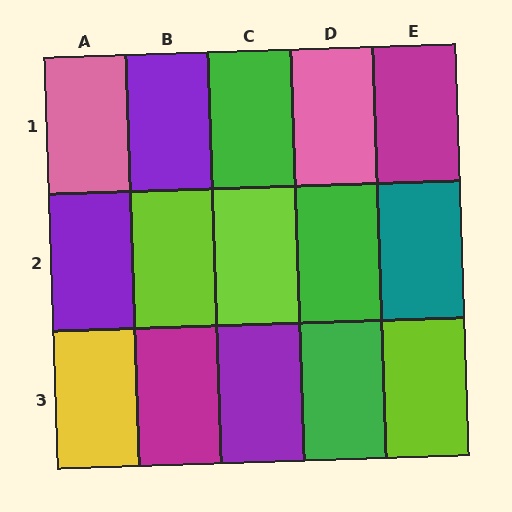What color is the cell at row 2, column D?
Green.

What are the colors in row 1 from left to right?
Pink, purple, green, pink, magenta.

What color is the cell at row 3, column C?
Purple.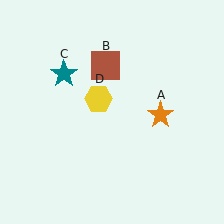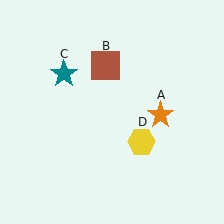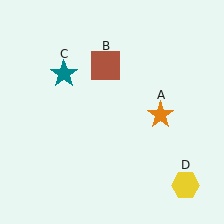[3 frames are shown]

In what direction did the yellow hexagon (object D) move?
The yellow hexagon (object D) moved down and to the right.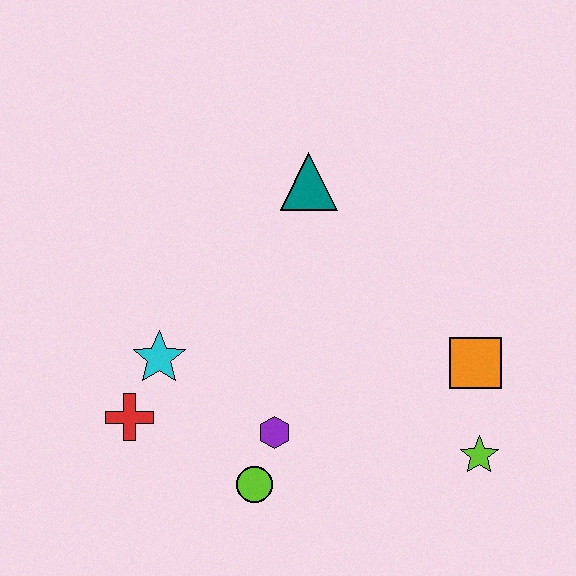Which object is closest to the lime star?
The orange square is closest to the lime star.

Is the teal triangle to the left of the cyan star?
No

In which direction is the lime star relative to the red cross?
The lime star is to the right of the red cross.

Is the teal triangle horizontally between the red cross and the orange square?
Yes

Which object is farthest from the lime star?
The red cross is farthest from the lime star.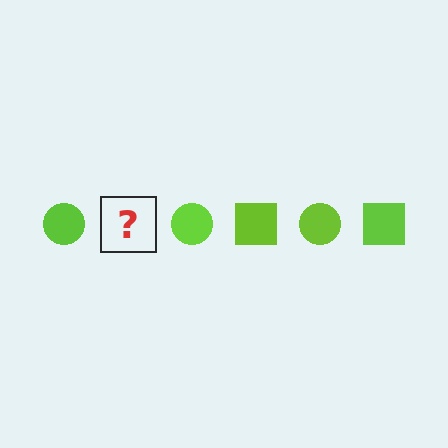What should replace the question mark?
The question mark should be replaced with a lime square.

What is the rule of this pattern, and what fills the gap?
The rule is that the pattern cycles through circle, square shapes in lime. The gap should be filled with a lime square.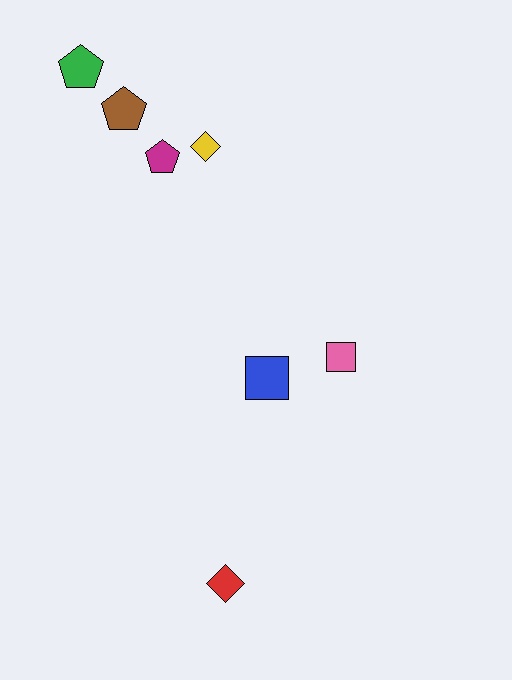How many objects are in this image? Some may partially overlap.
There are 7 objects.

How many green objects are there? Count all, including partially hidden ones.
There is 1 green object.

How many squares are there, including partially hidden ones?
There are 2 squares.